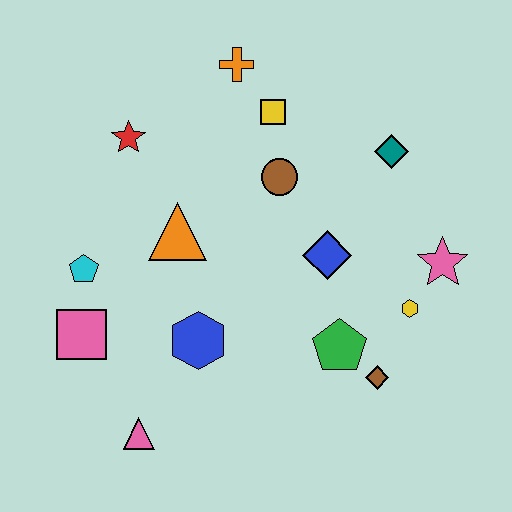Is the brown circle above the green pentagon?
Yes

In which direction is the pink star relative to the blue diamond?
The pink star is to the right of the blue diamond.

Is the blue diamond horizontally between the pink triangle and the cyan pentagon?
No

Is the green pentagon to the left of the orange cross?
No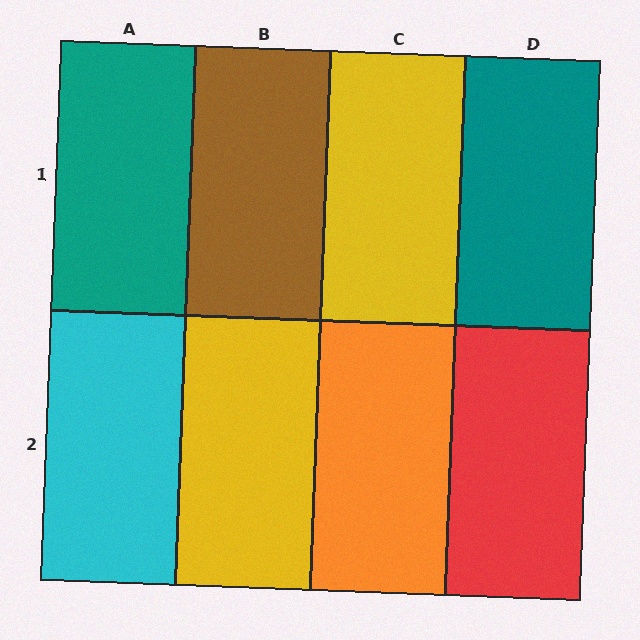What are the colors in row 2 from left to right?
Cyan, yellow, orange, red.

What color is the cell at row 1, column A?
Teal.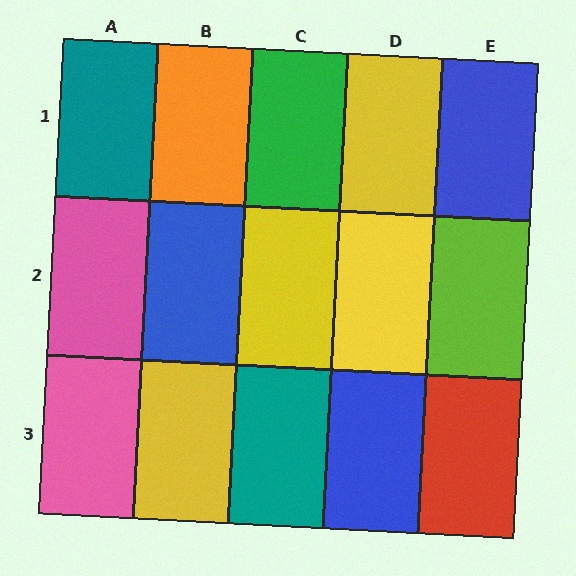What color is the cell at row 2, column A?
Pink.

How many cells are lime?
1 cell is lime.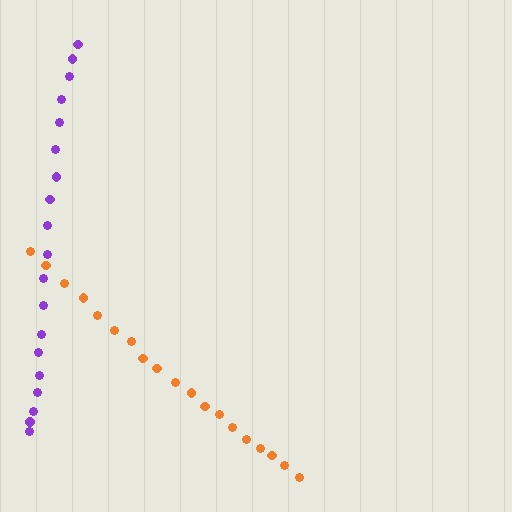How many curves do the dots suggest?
There are 2 distinct paths.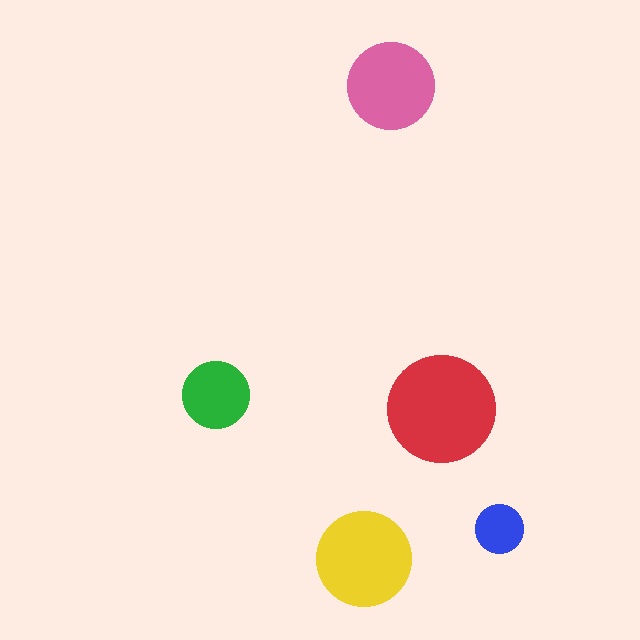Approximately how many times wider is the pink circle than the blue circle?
About 2 times wider.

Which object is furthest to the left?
The green circle is leftmost.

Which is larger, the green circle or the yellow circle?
The yellow one.